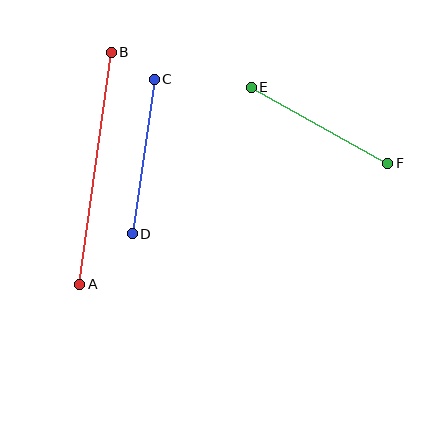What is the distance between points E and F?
The distance is approximately 156 pixels.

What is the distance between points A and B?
The distance is approximately 234 pixels.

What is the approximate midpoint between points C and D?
The midpoint is at approximately (143, 156) pixels.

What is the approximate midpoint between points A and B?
The midpoint is at approximately (95, 168) pixels.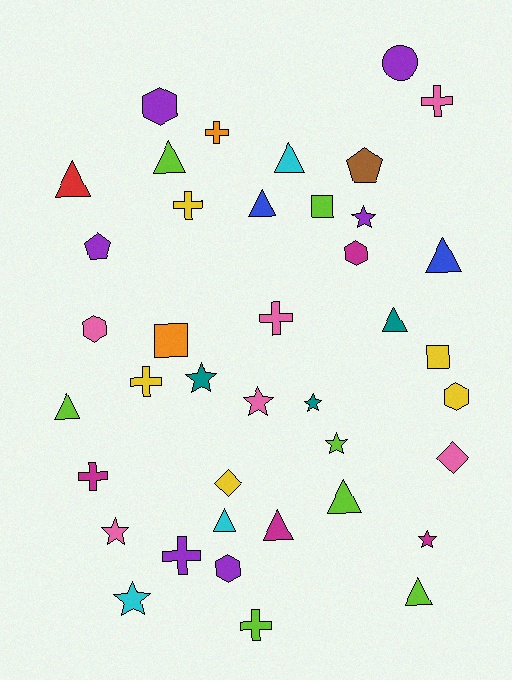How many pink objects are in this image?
There are 6 pink objects.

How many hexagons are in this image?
There are 5 hexagons.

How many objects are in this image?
There are 40 objects.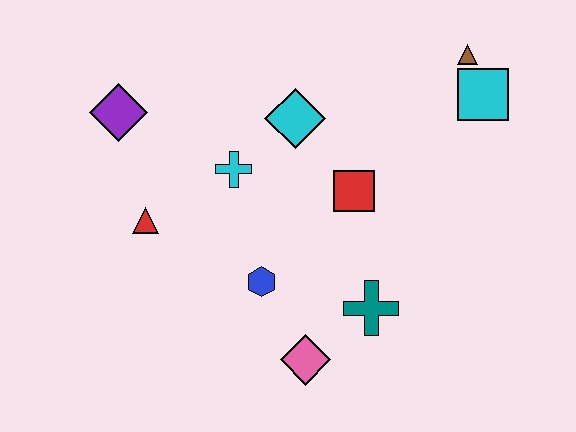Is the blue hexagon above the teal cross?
Yes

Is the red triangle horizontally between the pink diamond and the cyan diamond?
No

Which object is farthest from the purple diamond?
The cyan square is farthest from the purple diamond.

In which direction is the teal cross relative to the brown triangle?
The teal cross is below the brown triangle.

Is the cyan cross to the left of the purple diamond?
No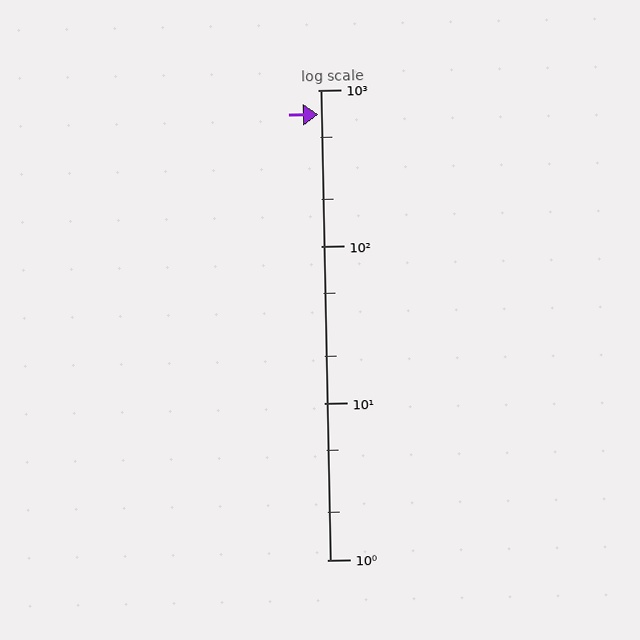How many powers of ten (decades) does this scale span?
The scale spans 3 decades, from 1 to 1000.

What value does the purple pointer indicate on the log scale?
The pointer indicates approximately 700.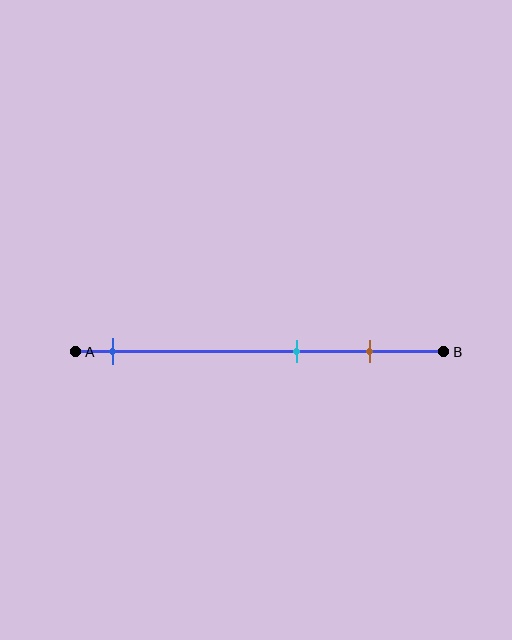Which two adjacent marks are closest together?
The cyan and brown marks are the closest adjacent pair.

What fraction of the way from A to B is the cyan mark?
The cyan mark is approximately 60% (0.6) of the way from A to B.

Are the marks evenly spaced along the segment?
No, the marks are not evenly spaced.